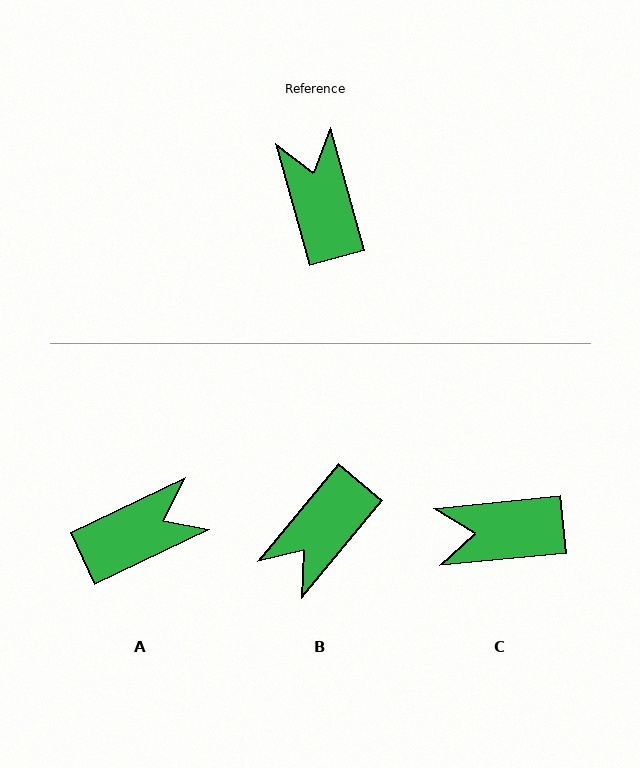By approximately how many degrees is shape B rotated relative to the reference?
Approximately 125 degrees counter-clockwise.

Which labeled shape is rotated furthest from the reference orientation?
B, about 125 degrees away.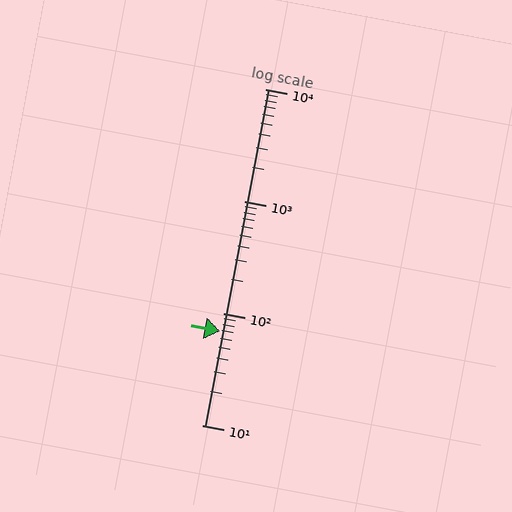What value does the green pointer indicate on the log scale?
The pointer indicates approximately 69.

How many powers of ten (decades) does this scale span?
The scale spans 3 decades, from 10 to 10000.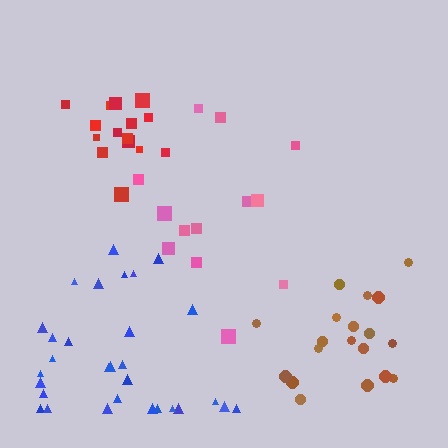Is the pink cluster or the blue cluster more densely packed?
Blue.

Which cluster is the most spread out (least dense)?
Pink.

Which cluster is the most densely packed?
Red.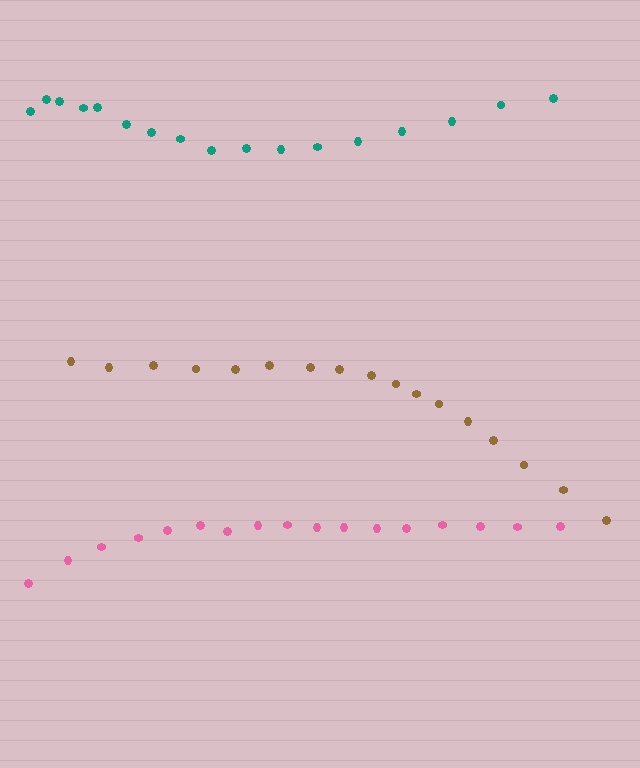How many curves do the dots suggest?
There are 3 distinct paths.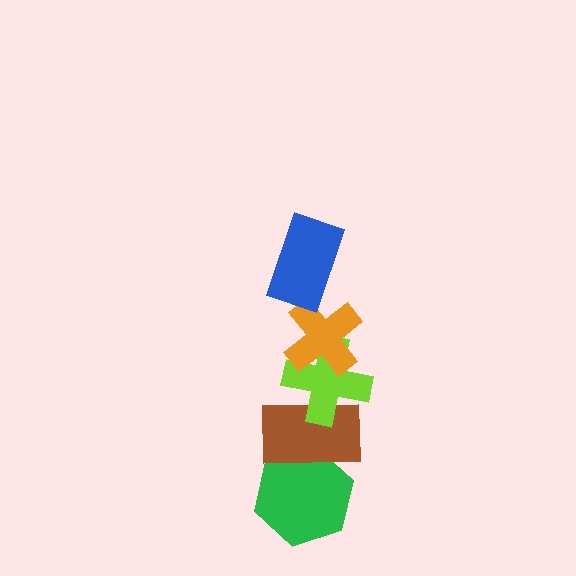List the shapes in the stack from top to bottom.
From top to bottom: the blue rectangle, the orange cross, the lime cross, the brown rectangle, the green hexagon.